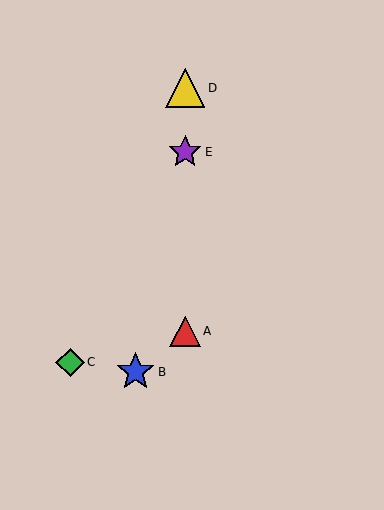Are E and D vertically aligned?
Yes, both are at x≈185.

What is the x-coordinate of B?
Object B is at x≈136.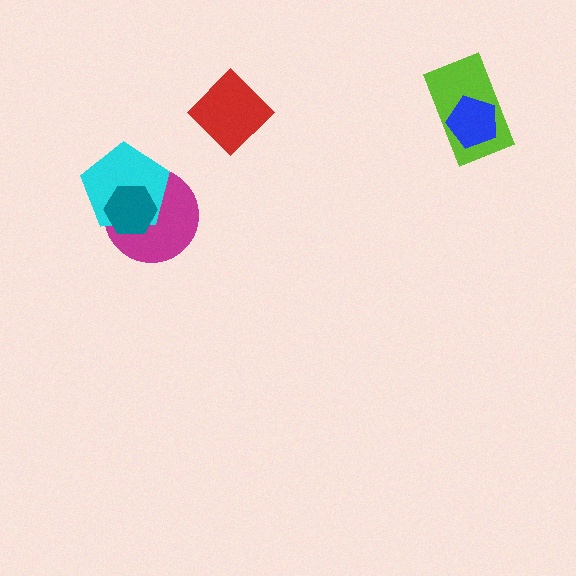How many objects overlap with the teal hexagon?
2 objects overlap with the teal hexagon.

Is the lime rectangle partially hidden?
Yes, it is partially covered by another shape.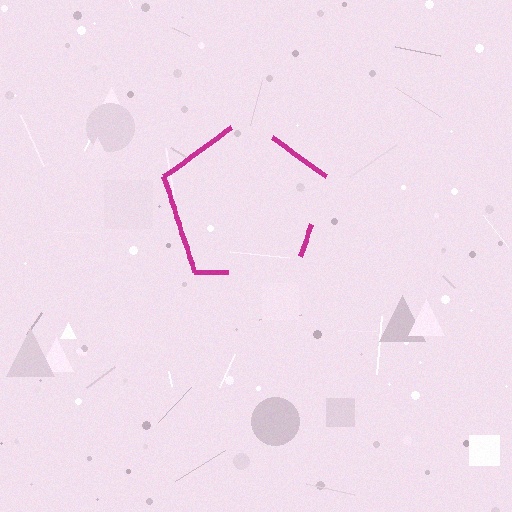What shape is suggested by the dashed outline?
The dashed outline suggests a pentagon.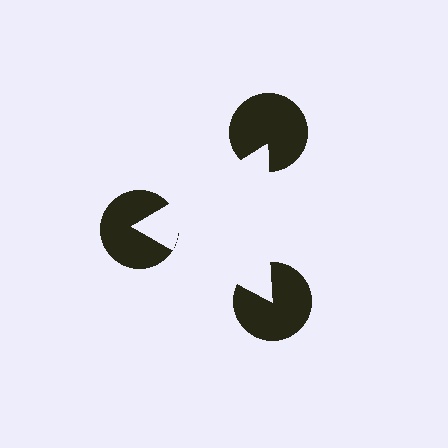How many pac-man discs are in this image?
There are 3 — one at each vertex of the illusory triangle.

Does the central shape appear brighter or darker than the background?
It typically appears slightly brighter than the background, even though no actual brightness change is drawn.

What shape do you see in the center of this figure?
An illusory triangle — its edges are inferred from the aligned wedge cuts in the pac-man discs, not physically drawn.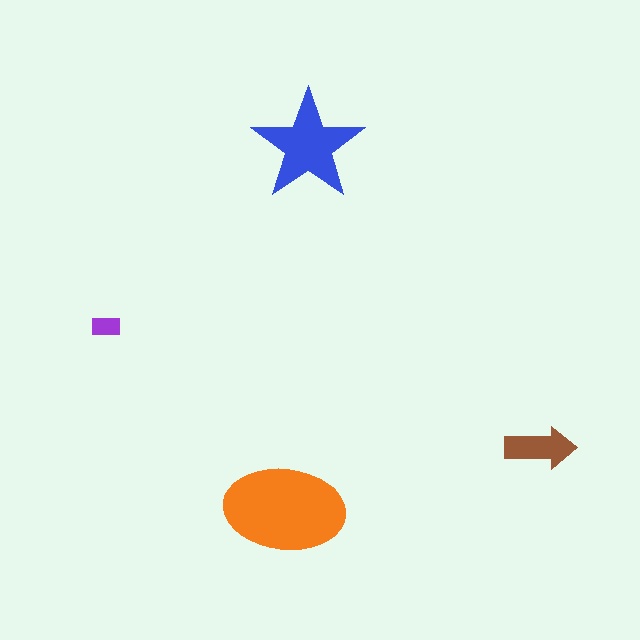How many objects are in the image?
There are 4 objects in the image.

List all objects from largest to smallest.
The orange ellipse, the blue star, the brown arrow, the purple rectangle.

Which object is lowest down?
The orange ellipse is bottommost.